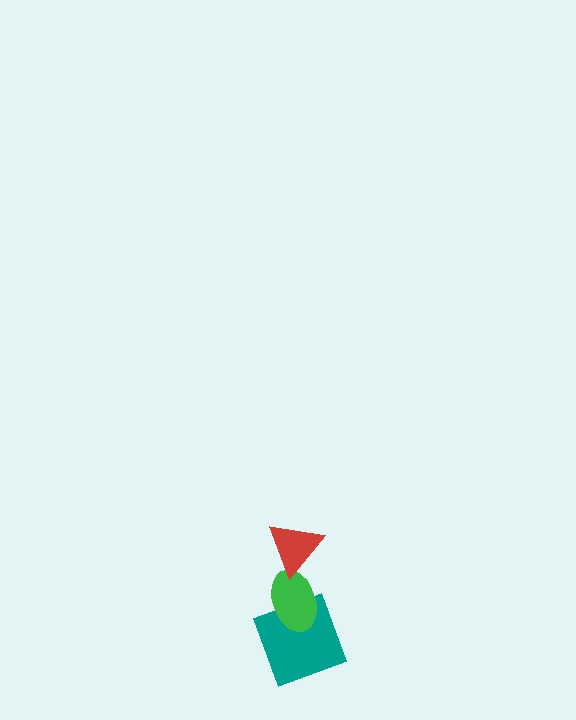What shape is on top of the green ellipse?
The red triangle is on top of the green ellipse.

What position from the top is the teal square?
The teal square is 3rd from the top.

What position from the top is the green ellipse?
The green ellipse is 2nd from the top.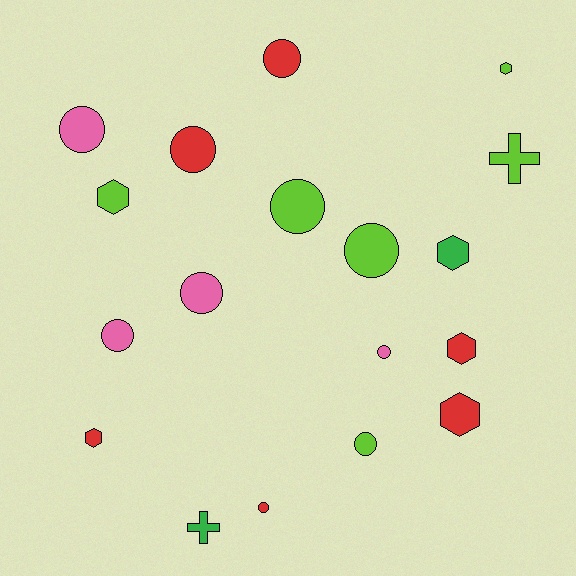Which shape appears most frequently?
Circle, with 10 objects.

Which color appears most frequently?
Red, with 6 objects.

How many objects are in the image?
There are 18 objects.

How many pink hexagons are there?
There are no pink hexagons.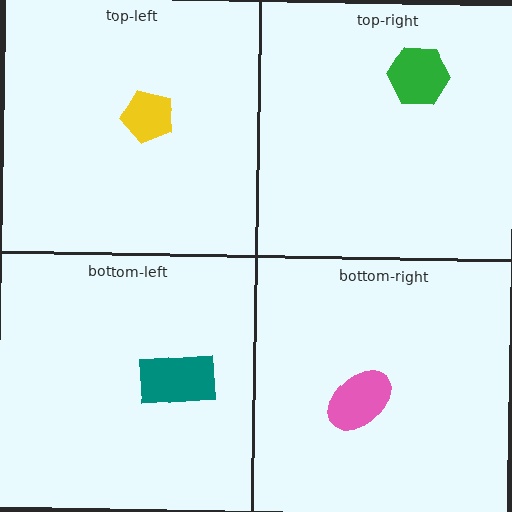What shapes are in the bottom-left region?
The teal rectangle.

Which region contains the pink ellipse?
The bottom-right region.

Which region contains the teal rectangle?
The bottom-left region.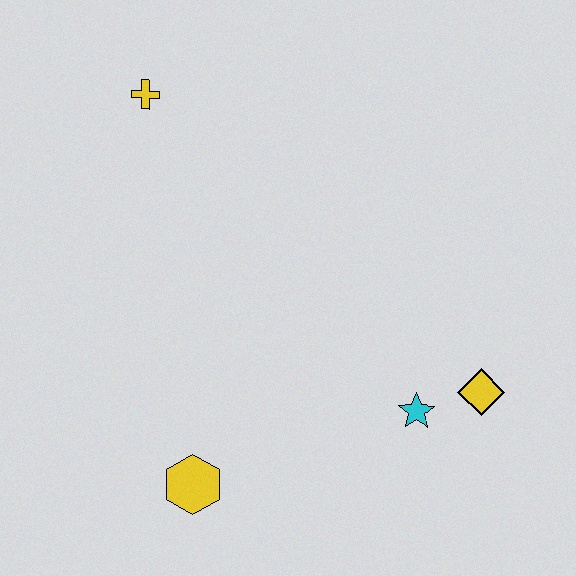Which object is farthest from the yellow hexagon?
The yellow cross is farthest from the yellow hexagon.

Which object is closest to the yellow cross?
The yellow hexagon is closest to the yellow cross.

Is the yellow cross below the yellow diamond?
No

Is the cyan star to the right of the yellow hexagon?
Yes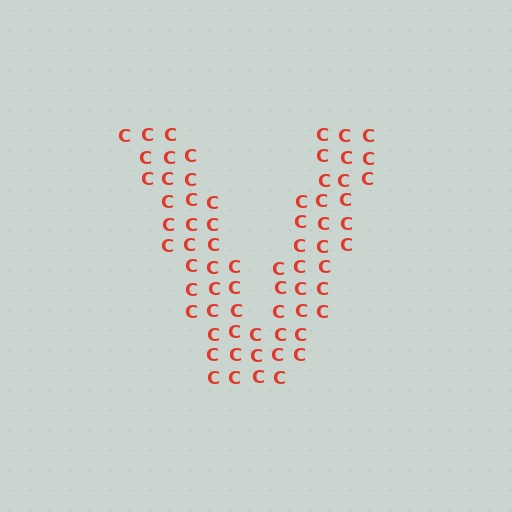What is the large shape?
The large shape is the letter V.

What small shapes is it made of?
It is made of small letter C's.